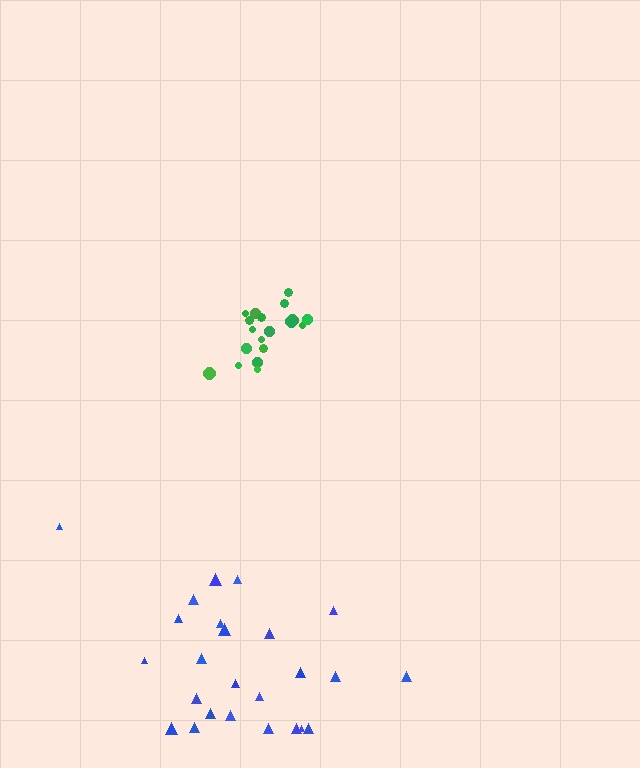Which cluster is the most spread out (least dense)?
Blue.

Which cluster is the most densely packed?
Green.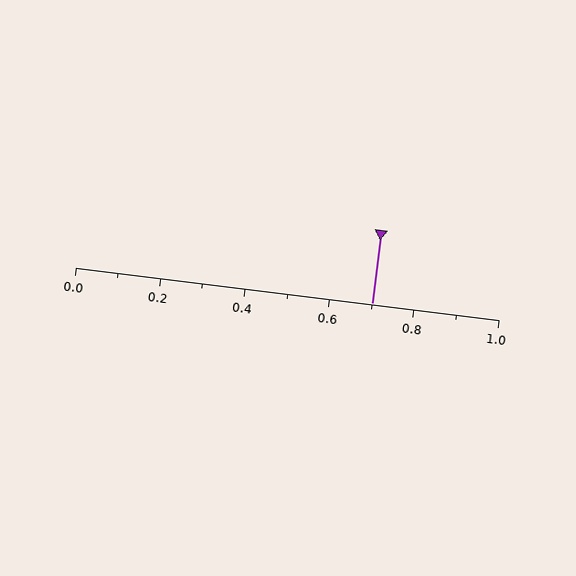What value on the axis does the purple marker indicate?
The marker indicates approximately 0.7.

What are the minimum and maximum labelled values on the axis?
The axis runs from 0.0 to 1.0.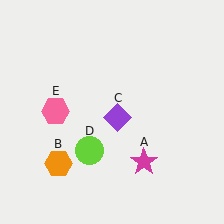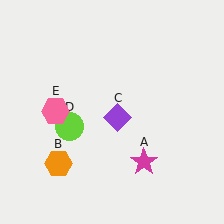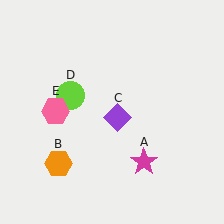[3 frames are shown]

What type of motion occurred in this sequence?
The lime circle (object D) rotated clockwise around the center of the scene.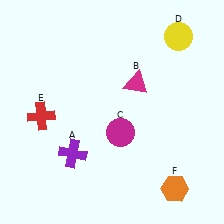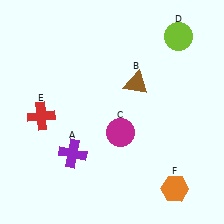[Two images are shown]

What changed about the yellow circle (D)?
In Image 1, D is yellow. In Image 2, it changed to lime.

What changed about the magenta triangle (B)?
In Image 1, B is magenta. In Image 2, it changed to brown.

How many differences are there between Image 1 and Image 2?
There are 2 differences between the two images.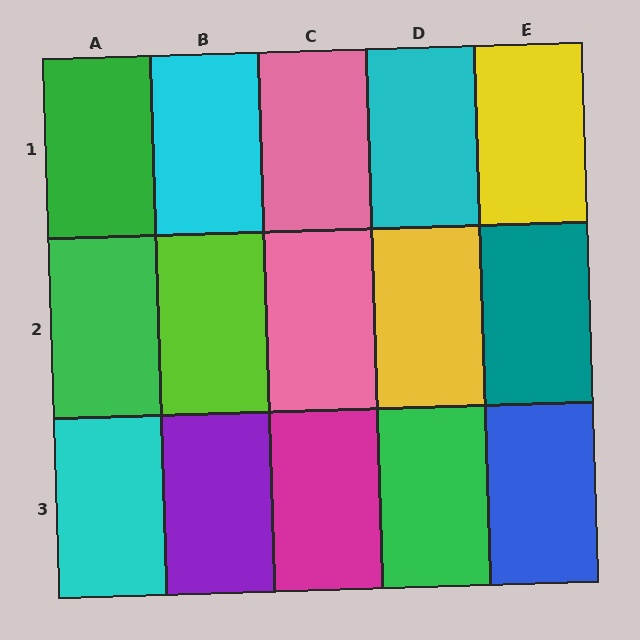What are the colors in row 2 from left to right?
Green, lime, pink, yellow, teal.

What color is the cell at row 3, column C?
Magenta.